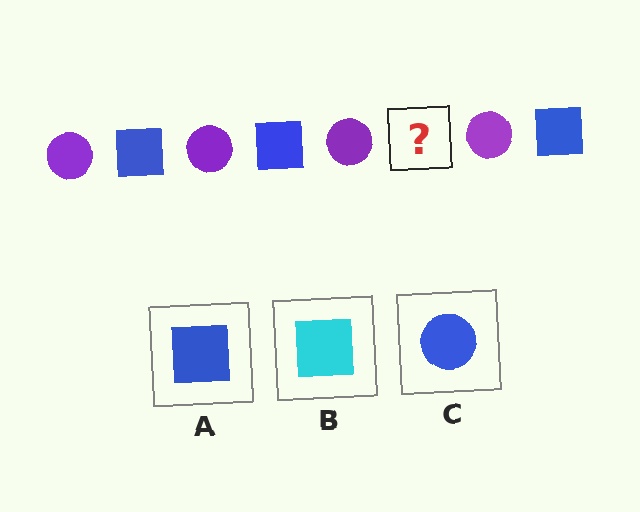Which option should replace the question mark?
Option A.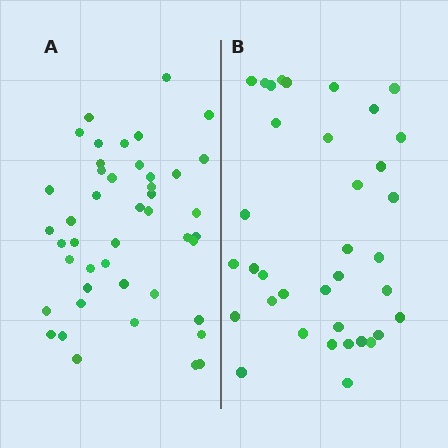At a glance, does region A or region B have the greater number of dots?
Region A (the left region) has more dots.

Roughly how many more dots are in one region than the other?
Region A has roughly 8 or so more dots than region B.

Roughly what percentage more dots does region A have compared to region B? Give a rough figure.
About 25% more.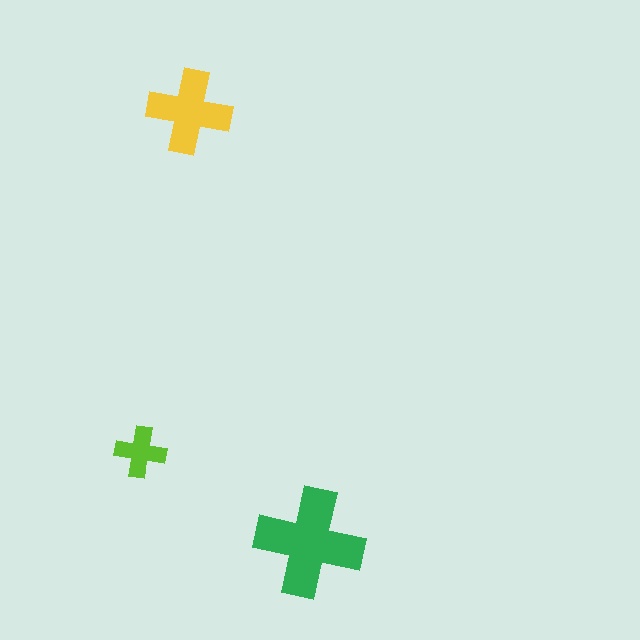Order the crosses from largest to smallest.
the green one, the yellow one, the lime one.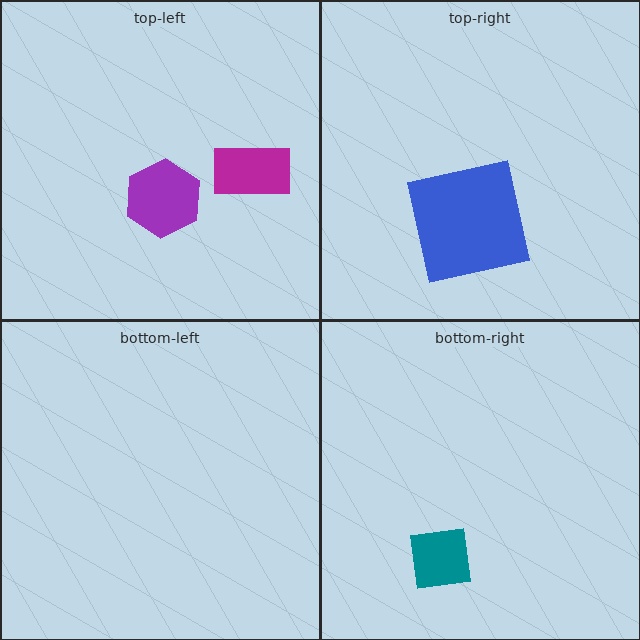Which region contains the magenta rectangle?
The top-left region.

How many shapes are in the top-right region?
1.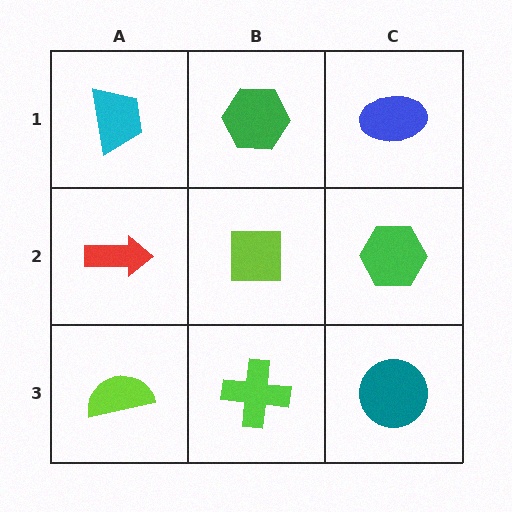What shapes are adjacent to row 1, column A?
A red arrow (row 2, column A), a green hexagon (row 1, column B).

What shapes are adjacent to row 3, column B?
A lime square (row 2, column B), a lime semicircle (row 3, column A), a teal circle (row 3, column C).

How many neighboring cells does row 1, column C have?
2.